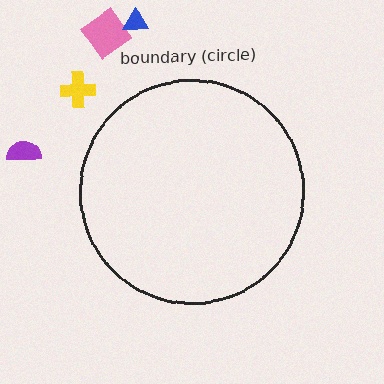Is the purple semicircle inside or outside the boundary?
Outside.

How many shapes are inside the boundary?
0 inside, 4 outside.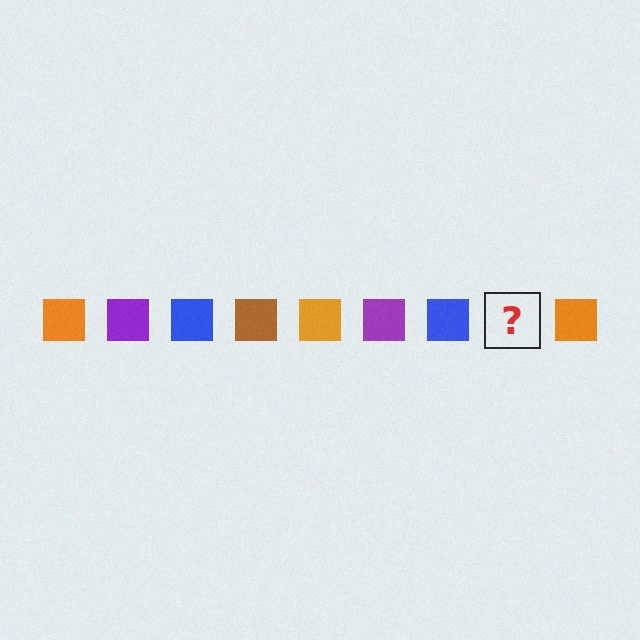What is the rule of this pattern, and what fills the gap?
The rule is that the pattern cycles through orange, purple, blue, brown squares. The gap should be filled with a brown square.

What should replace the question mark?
The question mark should be replaced with a brown square.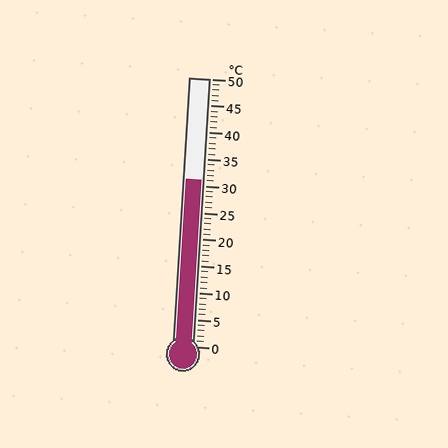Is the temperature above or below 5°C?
The temperature is above 5°C.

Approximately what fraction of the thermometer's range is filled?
The thermometer is filled to approximately 60% of its range.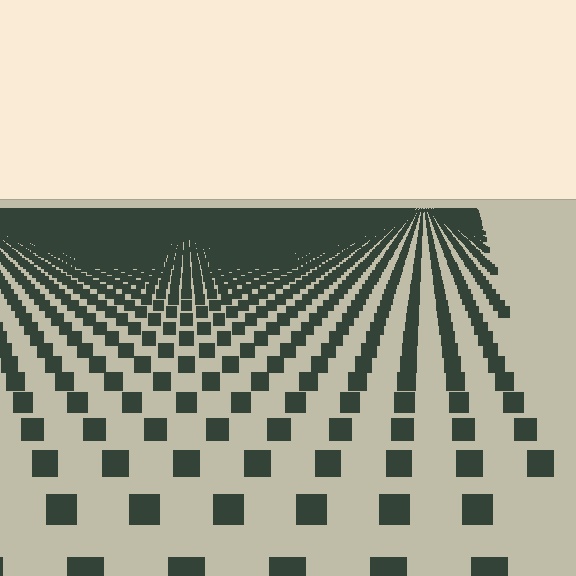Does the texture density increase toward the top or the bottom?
Density increases toward the top.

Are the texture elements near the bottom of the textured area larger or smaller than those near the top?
Larger. Near the bottom, elements are closer to the viewer and appear at a bigger on-screen size.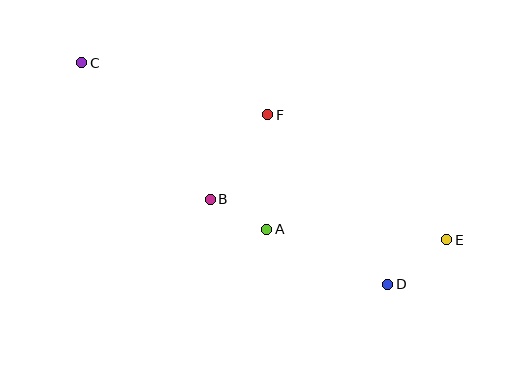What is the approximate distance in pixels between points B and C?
The distance between B and C is approximately 188 pixels.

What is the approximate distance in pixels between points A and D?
The distance between A and D is approximately 133 pixels.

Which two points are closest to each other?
Points A and B are closest to each other.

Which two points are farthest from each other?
Points C and E are farthest from each other.